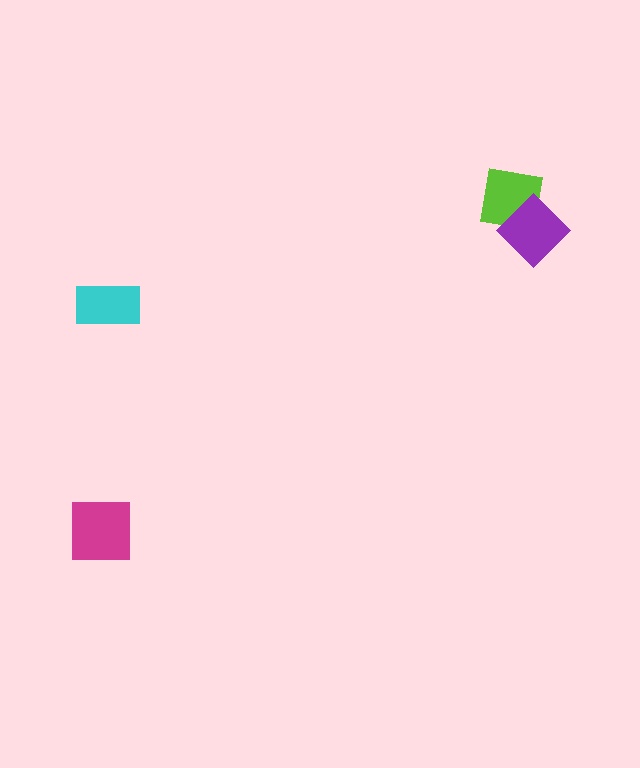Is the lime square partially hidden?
Yes, it is partially covered by another shape.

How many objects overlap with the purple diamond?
1 object overlaps with the purple diamond.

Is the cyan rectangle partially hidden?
No, no other shape covers it.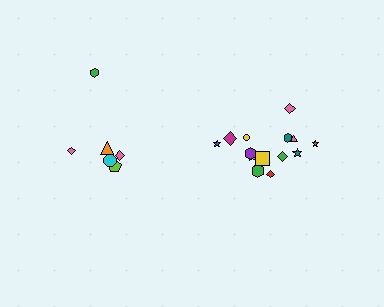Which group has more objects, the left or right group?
The right group.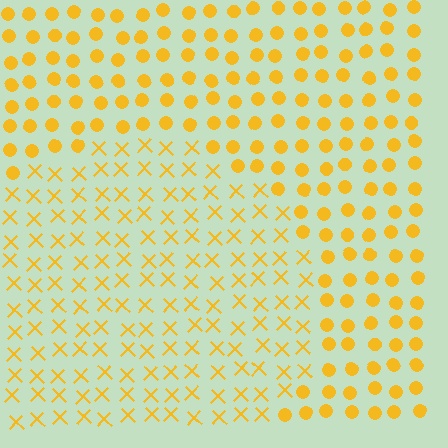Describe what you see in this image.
The image is filled with small yellow elements arranged in a uniform grid. A circle-shaped region contains X marks, while the surrounding area contains circles. The boundary is defined purely by the change in element shape.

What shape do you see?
I see a circle.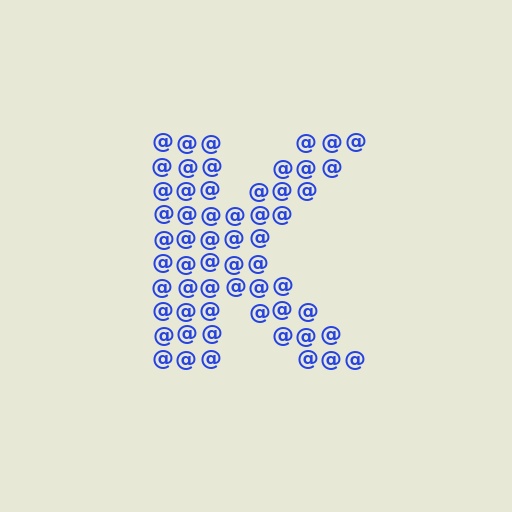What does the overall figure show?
The overall figure shows the letter K.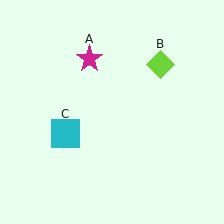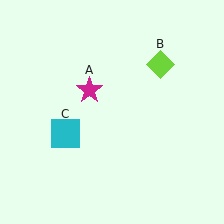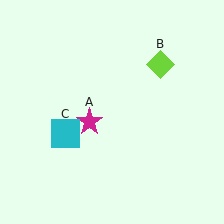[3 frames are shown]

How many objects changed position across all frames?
1 object changed position: magenta star (object A).